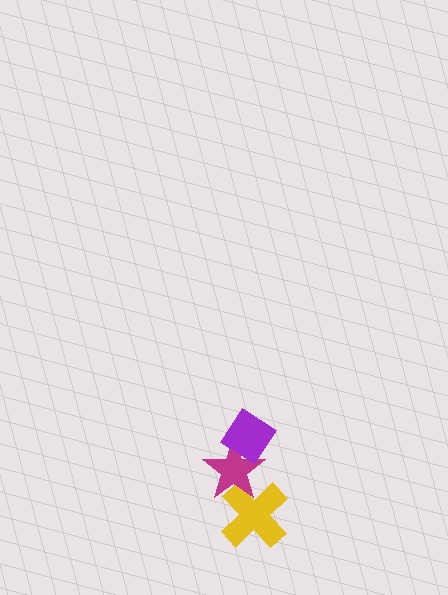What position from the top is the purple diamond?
The purple diamond is 1st from the top.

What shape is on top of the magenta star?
The purple diamond is on top of the magenta star.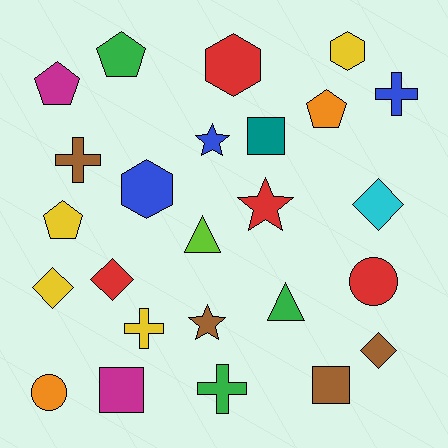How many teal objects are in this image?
There is 1 teal object.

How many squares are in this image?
There are 3 squares.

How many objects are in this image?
There are 25 objects.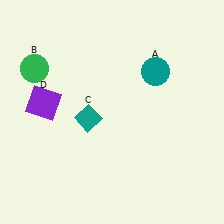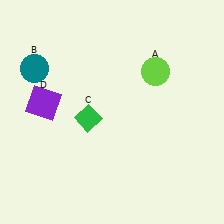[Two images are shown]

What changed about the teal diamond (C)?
In Image 1, C is teal. In Image 2, it changed to green.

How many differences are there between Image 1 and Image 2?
There are 3 differences between the two images.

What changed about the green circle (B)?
In Image 1, B is green. In Image 2, it changed to teal.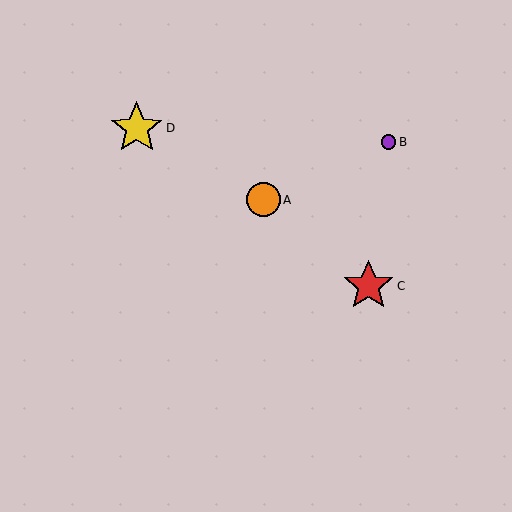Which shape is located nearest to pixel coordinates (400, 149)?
The purple circle (labeled B) at (388, 142) is nearest to that location.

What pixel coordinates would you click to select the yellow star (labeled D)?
Click at (137, 128) to select the yellow star D.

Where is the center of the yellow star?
The center of the yellow star is at (137, 128).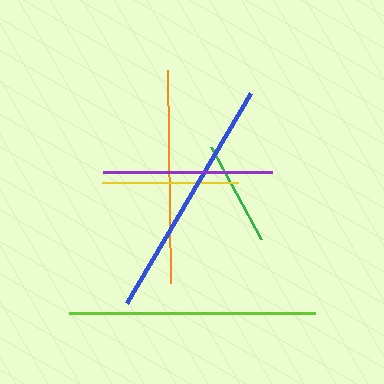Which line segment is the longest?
The lime line is the longest at approximately 246 pixels.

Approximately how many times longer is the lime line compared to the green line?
The lime line is approximately 2.3 times the length of the green line.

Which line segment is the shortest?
The green line is the shortest at approximately 105 pixels.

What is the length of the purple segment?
The purple segment is approximately 169 pixels long.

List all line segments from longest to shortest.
From longest to shortest: lime, blue, orange, purple, yellow, green.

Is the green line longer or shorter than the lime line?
The lime line is longer than the green line.